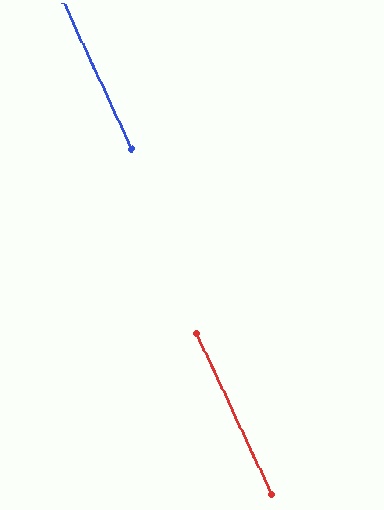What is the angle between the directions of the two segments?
Approximately 0 degrees.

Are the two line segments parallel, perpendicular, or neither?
Parallel — their directions differ by only 0.1°.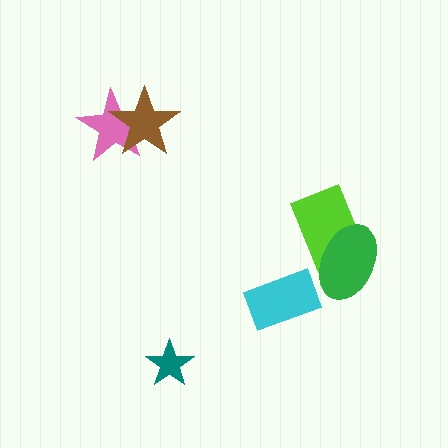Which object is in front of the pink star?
The brown star is in front of the pink star.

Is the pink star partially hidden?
Yes, it is partially covered by another shape.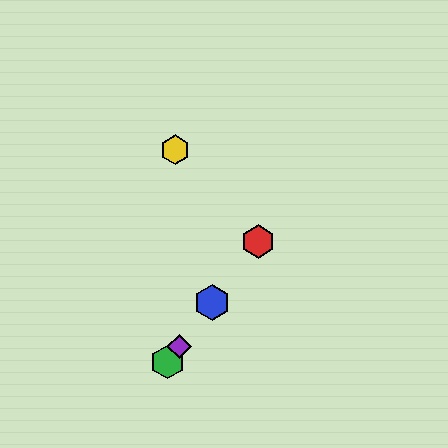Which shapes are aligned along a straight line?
The red hexagon, the blue hexagon, the green hexagon, the purple diamond are aligned along a straight line.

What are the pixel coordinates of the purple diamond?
The purple diamond is at (179, 346).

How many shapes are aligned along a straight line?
4 shapes (the red hexagon, the blue hexagon, the green hexagon, the purple diamond) are aligned along a straight line.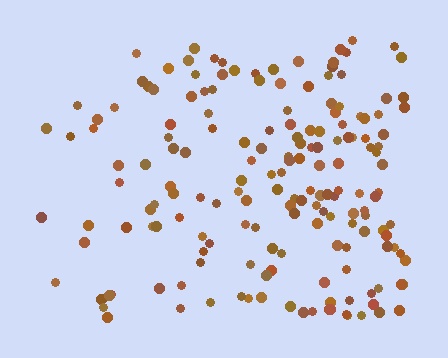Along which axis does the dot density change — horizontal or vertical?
Horizontal.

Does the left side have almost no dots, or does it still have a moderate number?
Still a moderate number, just noticeably fewer than the right.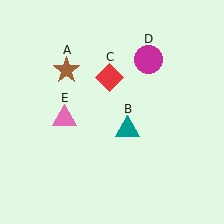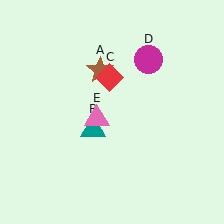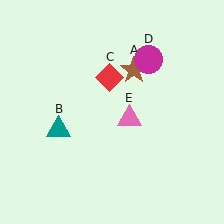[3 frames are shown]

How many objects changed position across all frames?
3 objects changed position: brown star (object A), teal triangle (object B), pink triangle (object E).